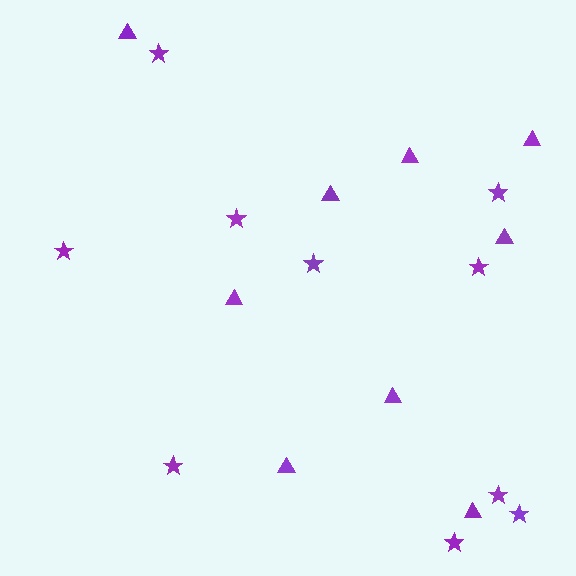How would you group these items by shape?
There are 2 groups: one group of triangles (9) and one group of stars (10).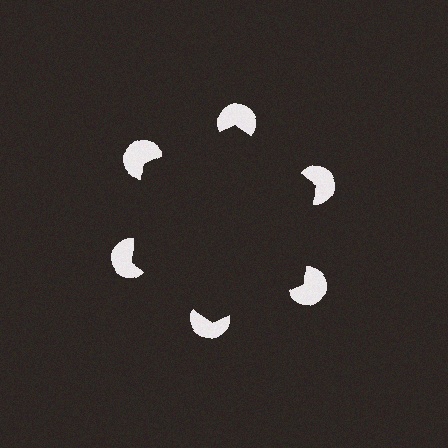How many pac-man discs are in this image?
There are 6 — one at each vertex of the illusory hexagon.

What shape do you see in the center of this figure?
An illusory hexagon — its edges are inferred from the aligned wedge cuts in the pac-man discs, not physically drawn.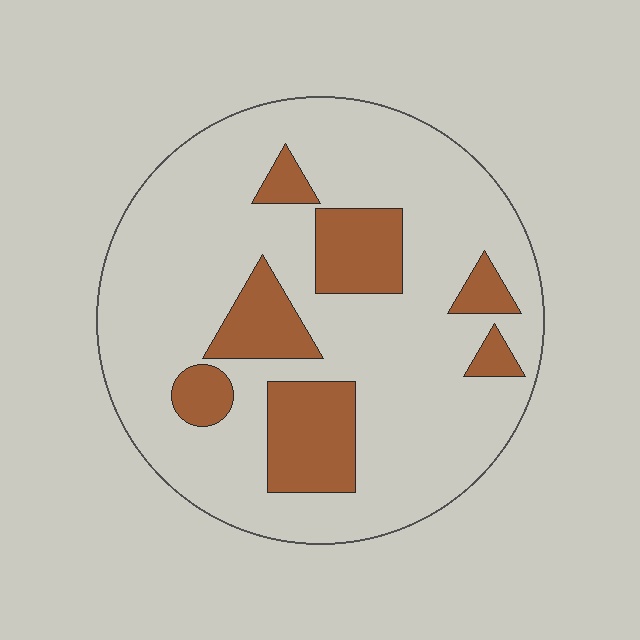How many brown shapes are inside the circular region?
7.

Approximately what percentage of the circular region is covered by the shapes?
Approximately 20%.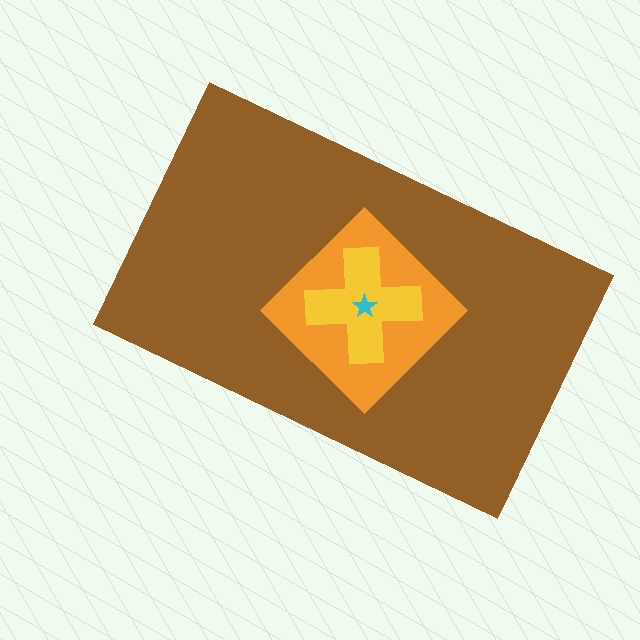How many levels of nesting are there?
4.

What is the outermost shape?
The brown rectangle.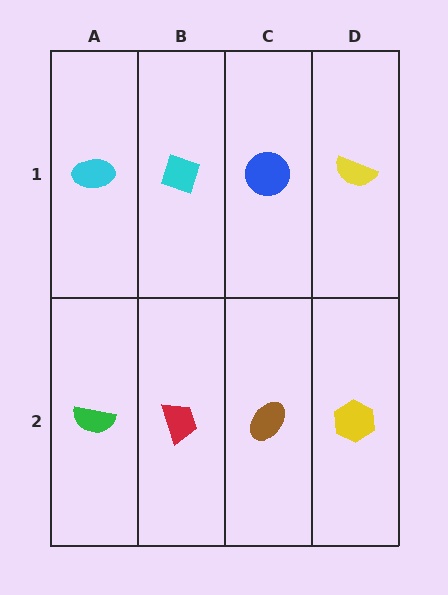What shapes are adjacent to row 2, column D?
A yellow semicircle (row 1, column D), a brown ellipse (row 2, column C).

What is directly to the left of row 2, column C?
A red trapezoid.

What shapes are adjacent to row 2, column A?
A cyan ellipse (row 1, column A), a red trapezoid (row 2, column B).